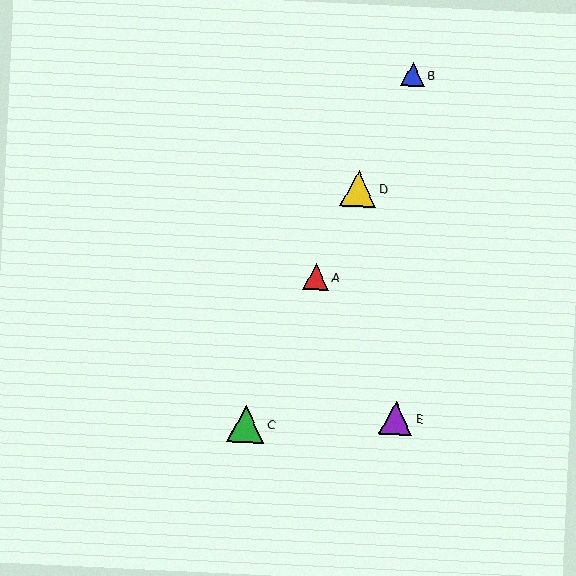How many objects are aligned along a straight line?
4 objects (A, B, C, D) are aligned along a straight line.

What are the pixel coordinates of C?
Object C is at (246, 424).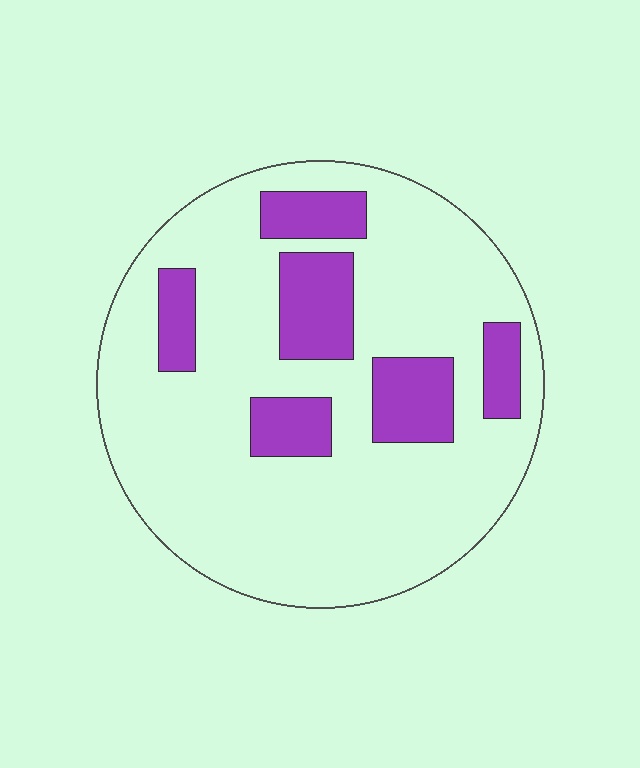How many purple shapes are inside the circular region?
6.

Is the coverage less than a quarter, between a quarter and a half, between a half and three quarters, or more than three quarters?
Less than a quarter.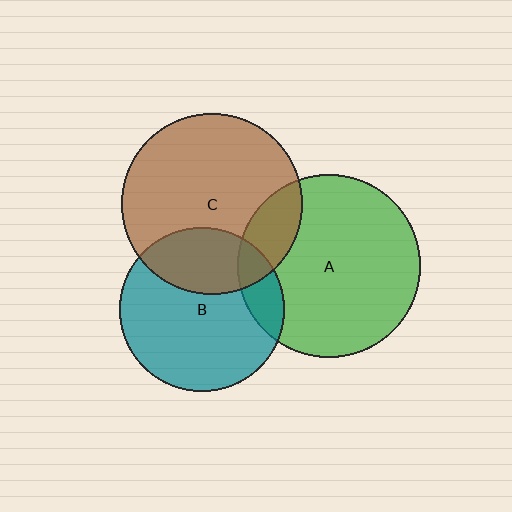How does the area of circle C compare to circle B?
Approximately 1.2 times.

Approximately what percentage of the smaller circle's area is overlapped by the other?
Approximately 15%.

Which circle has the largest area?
Circle A (green).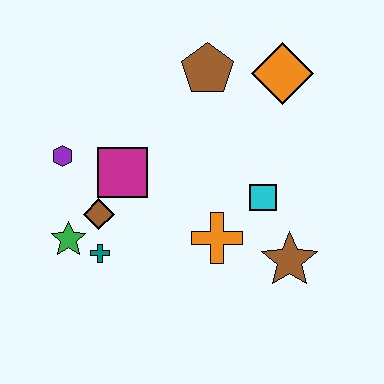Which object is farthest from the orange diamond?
The green star is farthest from the orange diamond.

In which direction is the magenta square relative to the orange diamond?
The magenta square is to the left of the orange diamond.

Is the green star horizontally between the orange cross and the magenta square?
No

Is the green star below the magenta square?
Yes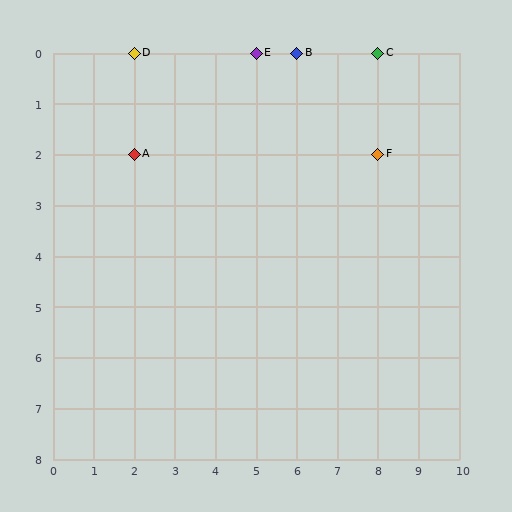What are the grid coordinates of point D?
Point D is at grid coordinates (2, 0).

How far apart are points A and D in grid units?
Points A and D are 2 rows apart.